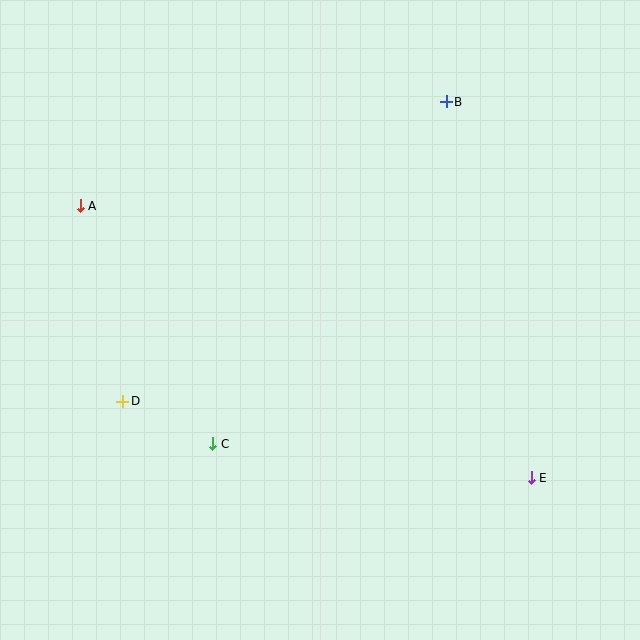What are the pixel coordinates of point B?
Point B is at (446, 102).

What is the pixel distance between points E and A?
The distance between E and A is 527 pixels.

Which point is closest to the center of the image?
Point C at (213, 444) is closest to the center.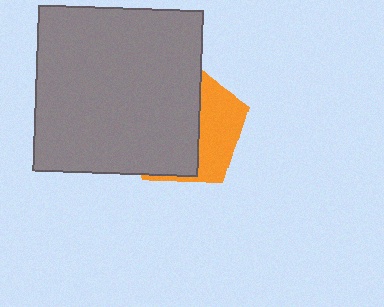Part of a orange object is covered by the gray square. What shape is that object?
It is a pentagon.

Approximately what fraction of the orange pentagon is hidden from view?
Roughly 65% of the orange pentagon is hidden behind the gray square.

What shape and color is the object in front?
The object in front is a gray square.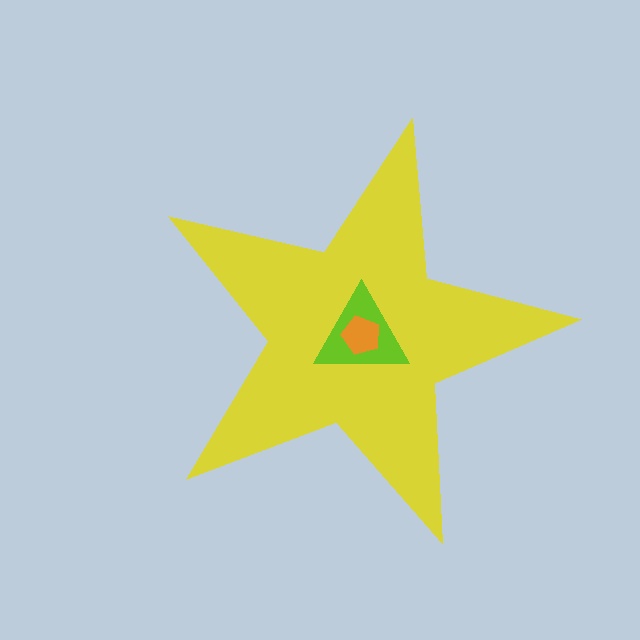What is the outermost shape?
The yellow star.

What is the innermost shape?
The orange pentagon.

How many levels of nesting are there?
3.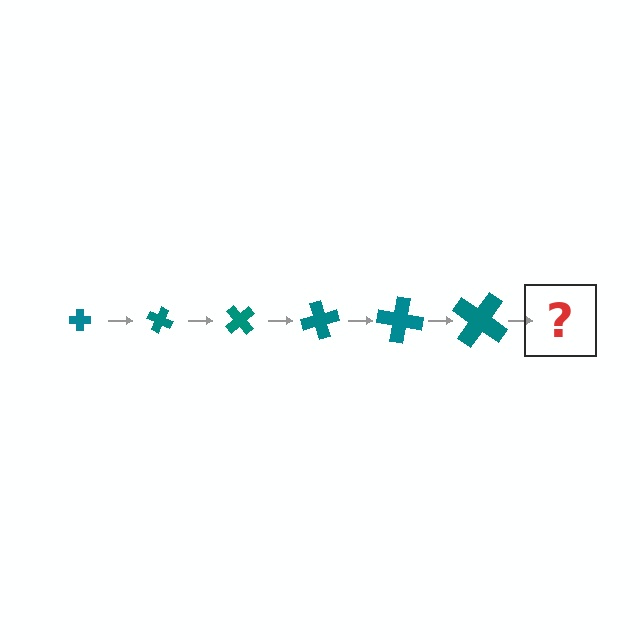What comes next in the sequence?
The next element should be a cross, larger than the previous one and rotated 150 degrees from the start.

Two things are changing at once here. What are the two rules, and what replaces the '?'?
The two rules are that the cross grows larger each step and it rotates 25 degrees each step. The '?' should be a cross, larger than the previous one and rotated 150 degrees from the start.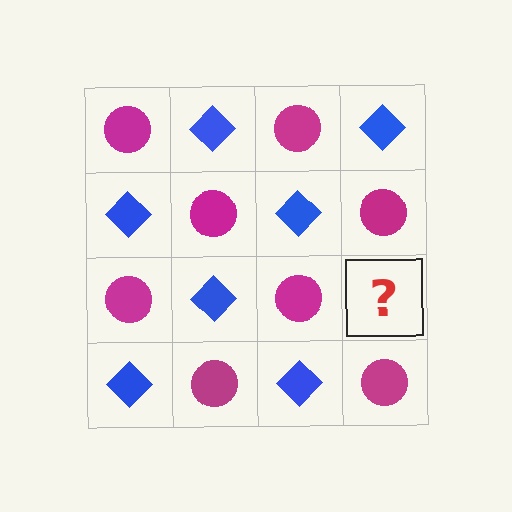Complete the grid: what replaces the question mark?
The question mark should be replaced with a blue diamond.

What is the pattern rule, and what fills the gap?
The rule is that it alternates magenta circle and blue diamond in a checkerboard pattern. The gap should be filled with a blue diamond.